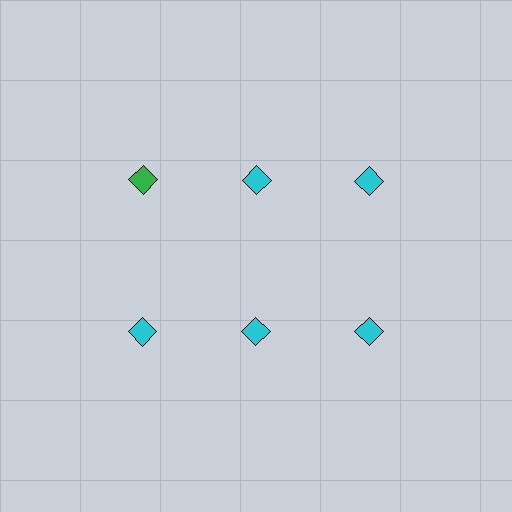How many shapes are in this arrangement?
There are 6 shapes arranged in a grid pattern.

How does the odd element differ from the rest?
It has a different color: green instead of cyan.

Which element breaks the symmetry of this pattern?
The green diamond in the top row, leftmost column breaks the symmetry. All other shapes are cyan diamonds.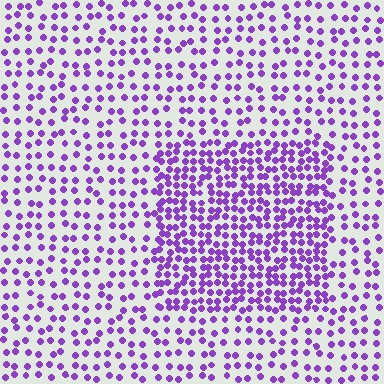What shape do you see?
I see a rectangle.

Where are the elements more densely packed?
The elements are more densely packed inside the rectangle boundary.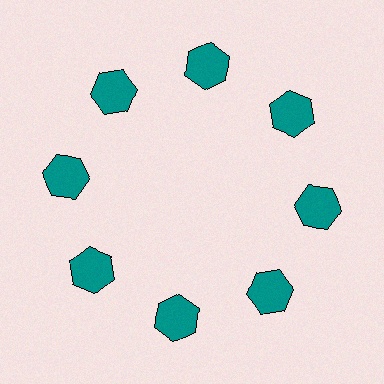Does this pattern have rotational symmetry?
Yes, this pattern has 8-fold rotational symmetry. It looks the same after rotating 45 degrees around the center.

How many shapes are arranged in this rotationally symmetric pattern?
There are 8 shapes, arranged in 8 groups of 1.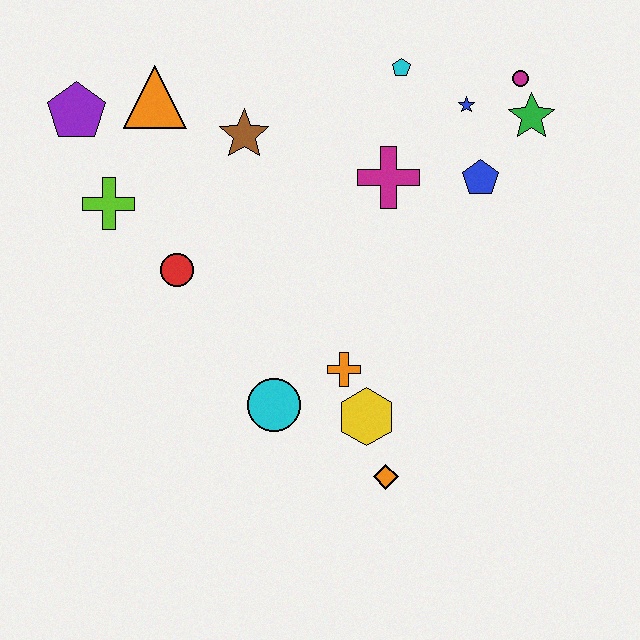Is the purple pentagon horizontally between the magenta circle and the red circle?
No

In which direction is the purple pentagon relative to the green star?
The purple pentagon is to the left of the green star.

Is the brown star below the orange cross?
No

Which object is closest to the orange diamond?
The yellow hexagon is closest to the orange diamond.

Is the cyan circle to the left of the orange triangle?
No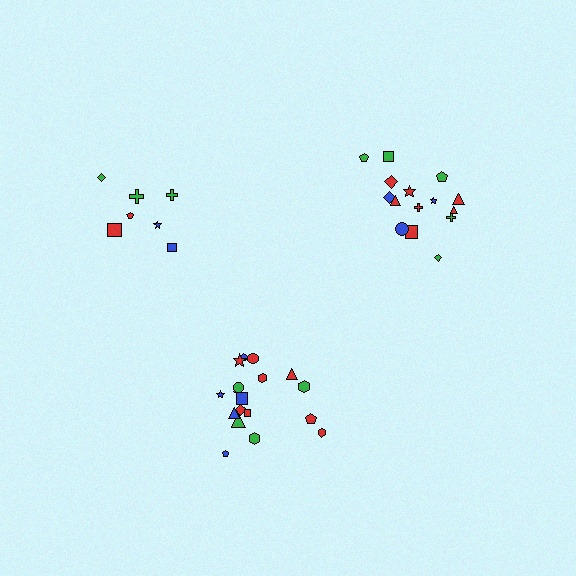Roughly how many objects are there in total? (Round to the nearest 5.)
Roughly 40 objects in total.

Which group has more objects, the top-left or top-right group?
The top-right group.